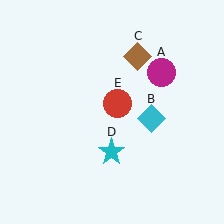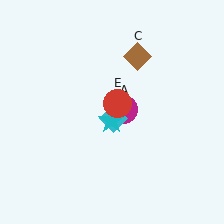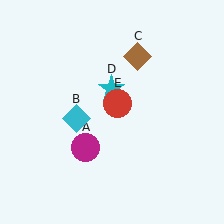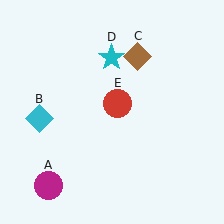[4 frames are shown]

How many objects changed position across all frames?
3 objects changed position: magenta circle (object A), cyan diamond (object B), cyan star (object D).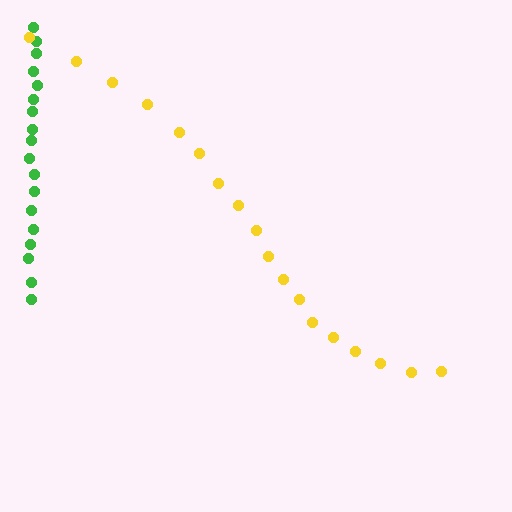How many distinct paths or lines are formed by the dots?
There are 2 distinct paths.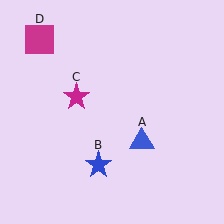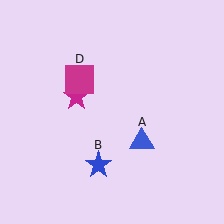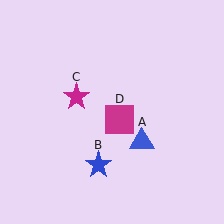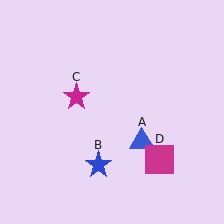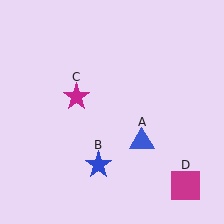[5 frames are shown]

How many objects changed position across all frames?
1 object changed position: magenta square (object D).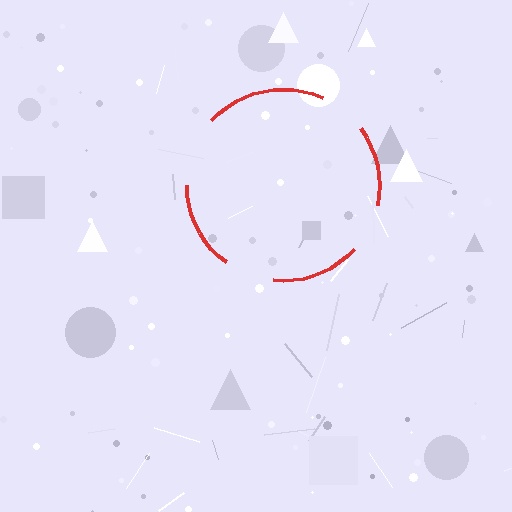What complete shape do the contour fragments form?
The contour fragments form a circle.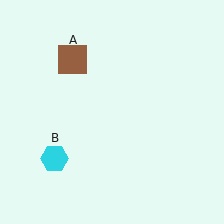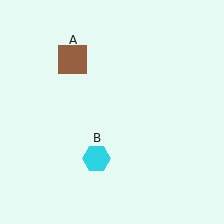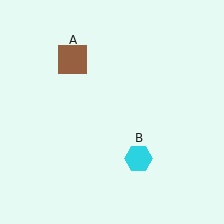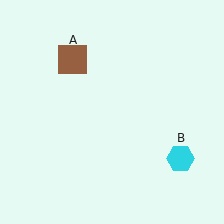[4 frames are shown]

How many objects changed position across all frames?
1 object changed position: cyan hexagon (object B).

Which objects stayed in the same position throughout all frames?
Brown square (object A) remained stationary.